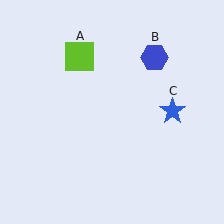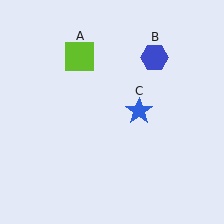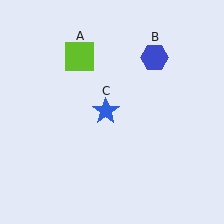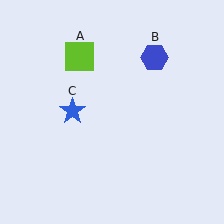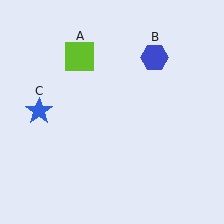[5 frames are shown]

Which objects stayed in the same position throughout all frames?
Lime square (object A) and blue hexagon (object B) remained stationary.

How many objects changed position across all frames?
1 object changed position: blue star (object C).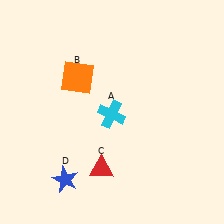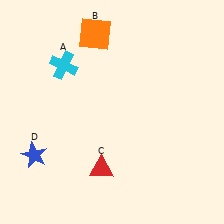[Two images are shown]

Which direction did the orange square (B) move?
The orange square (B) moved up.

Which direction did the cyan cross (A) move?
The cyan cross (A) moved up.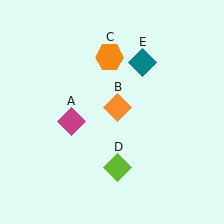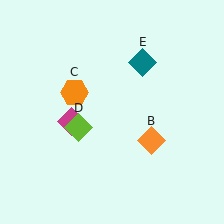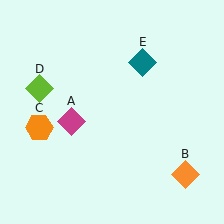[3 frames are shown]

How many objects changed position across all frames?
3 objects changed position: orange diamond (object B), orange hexagon (object C), lime diamond (object D).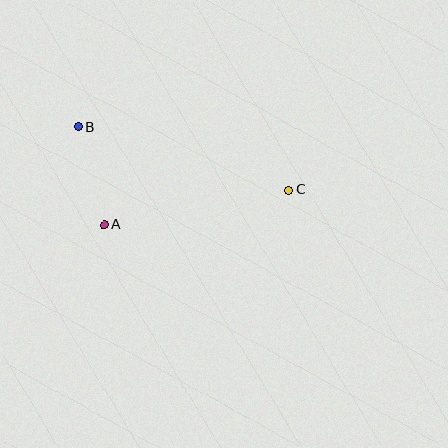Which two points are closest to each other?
Points A and B are closest to each other.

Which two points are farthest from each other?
Points B and C are farthest from each other.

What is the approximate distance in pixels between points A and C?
The distance between A and C is approximately 188 pixels.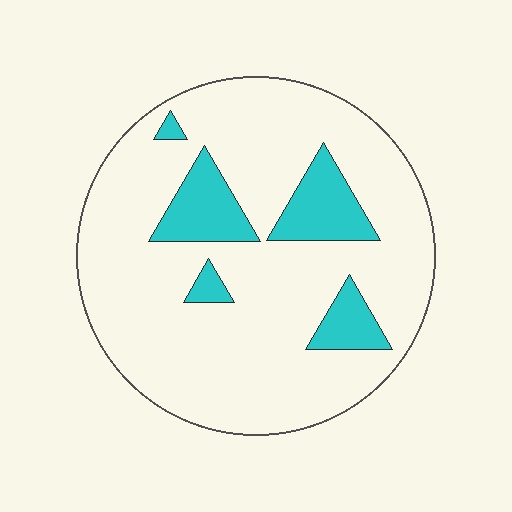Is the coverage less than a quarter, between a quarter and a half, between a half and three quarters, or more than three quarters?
Less than a quarter.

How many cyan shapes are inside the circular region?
5.